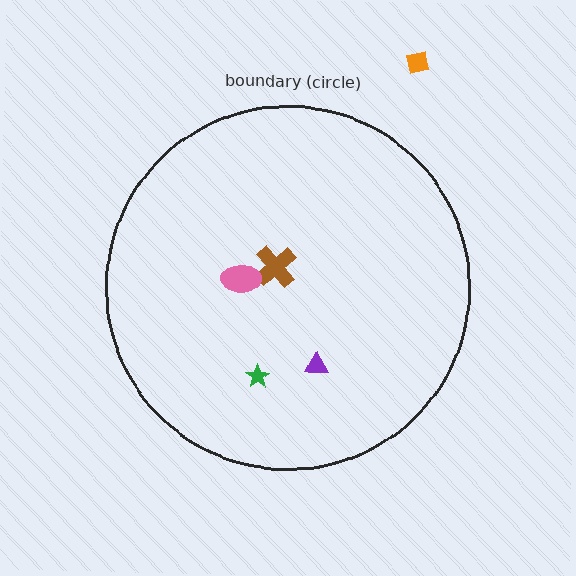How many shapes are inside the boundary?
4 inside, 1 outside.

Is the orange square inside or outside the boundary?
Outside.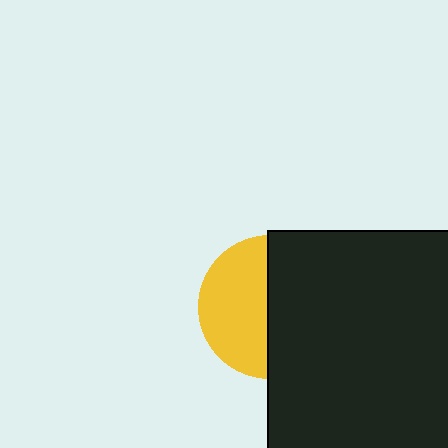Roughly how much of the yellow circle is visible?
About half of it is visible (roughly 47%).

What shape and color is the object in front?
The object in front is a black rectangle.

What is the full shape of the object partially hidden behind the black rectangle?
The partially hidden object is a yellow circle.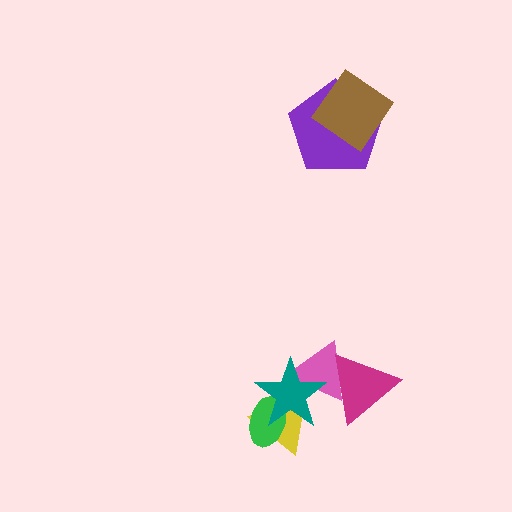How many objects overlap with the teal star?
3 objects overlap with the teal star.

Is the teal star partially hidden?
No, no other shape covers it.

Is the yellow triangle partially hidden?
Yes, it is partially covered by another shape.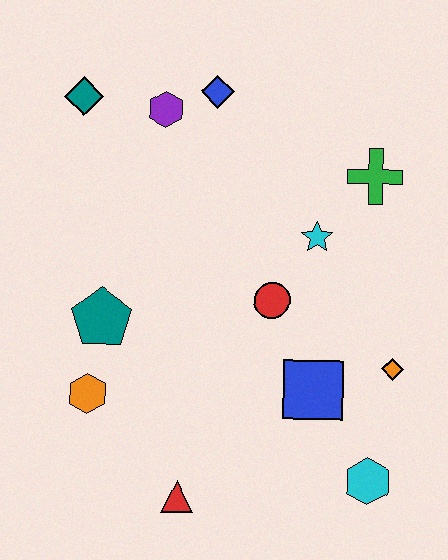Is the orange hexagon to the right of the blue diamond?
No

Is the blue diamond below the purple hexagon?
No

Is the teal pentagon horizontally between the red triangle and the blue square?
No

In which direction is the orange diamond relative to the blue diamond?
The orange diamond is below the blue diamond.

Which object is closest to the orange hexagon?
The teal pentagon is closest to the orange hexagon.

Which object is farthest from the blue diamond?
The cyan hexagon is farthest from the blue diamond.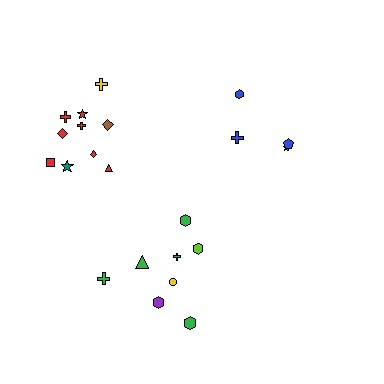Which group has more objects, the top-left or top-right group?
The top-left group.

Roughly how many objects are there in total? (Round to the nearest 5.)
Roughly 20 objects in total.